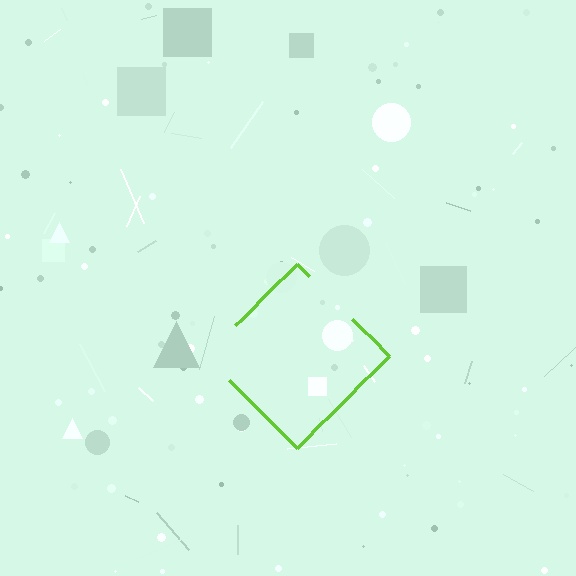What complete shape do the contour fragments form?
The contour fragments form a diamond.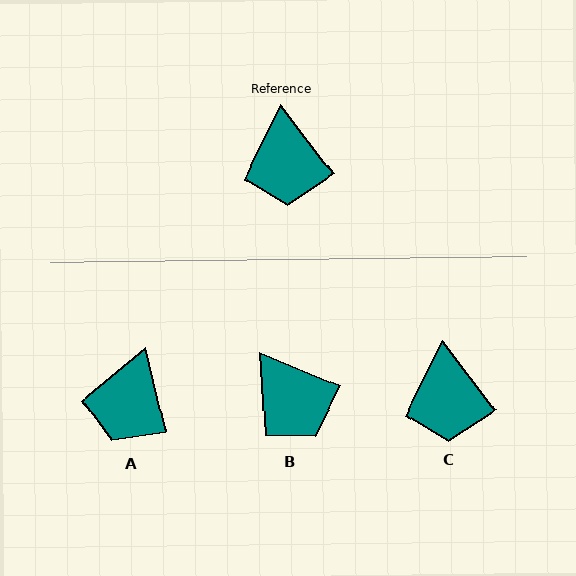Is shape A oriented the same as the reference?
No, it is off by about 24 degrees.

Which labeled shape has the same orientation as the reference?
C.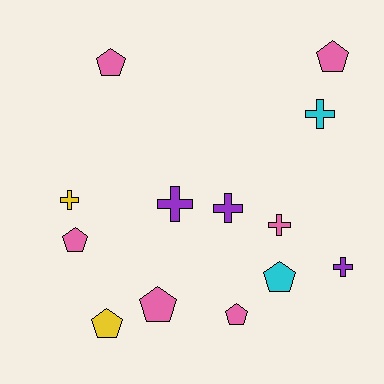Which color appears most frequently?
Pink, with 6 objects.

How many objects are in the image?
There are 13 objects.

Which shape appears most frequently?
Pentagon, with 7 objects.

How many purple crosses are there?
There are 3 purple crosses.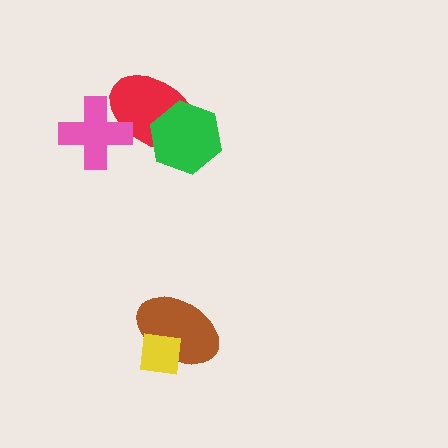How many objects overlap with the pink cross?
1 object overlaps with the pink cross.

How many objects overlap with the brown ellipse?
1 object overlaps with the brown ellipse.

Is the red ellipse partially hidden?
Yes, it is partially covered by another shape.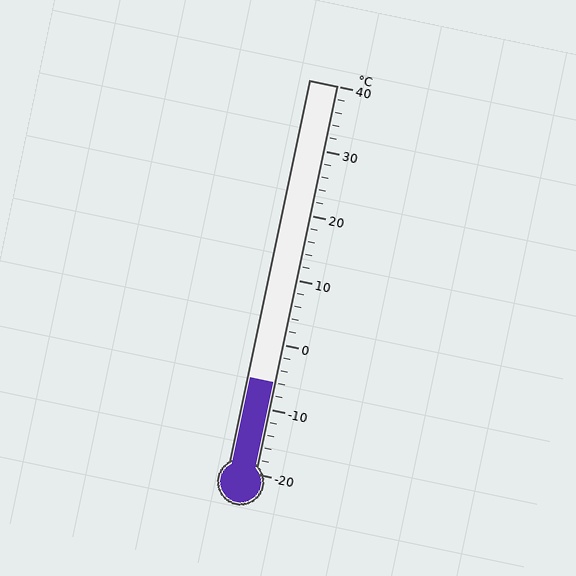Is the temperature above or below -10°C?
The temperature is above -10°C.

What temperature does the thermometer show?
The thermometer shows approximately -6°C.